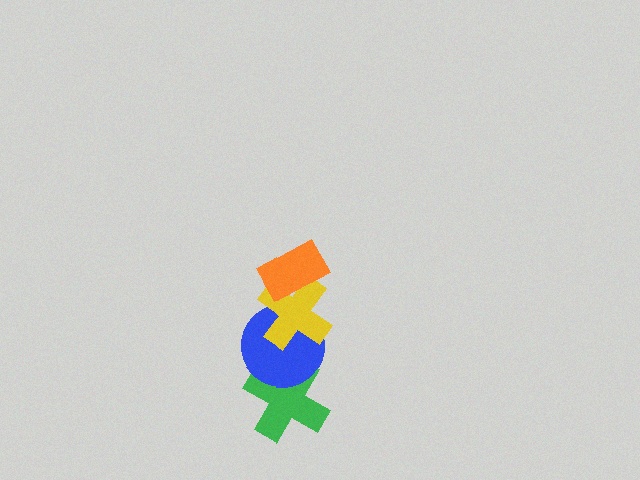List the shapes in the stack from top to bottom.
From top to bottom: the orange rectangle, the yellow cross, the blue circle, the green cross.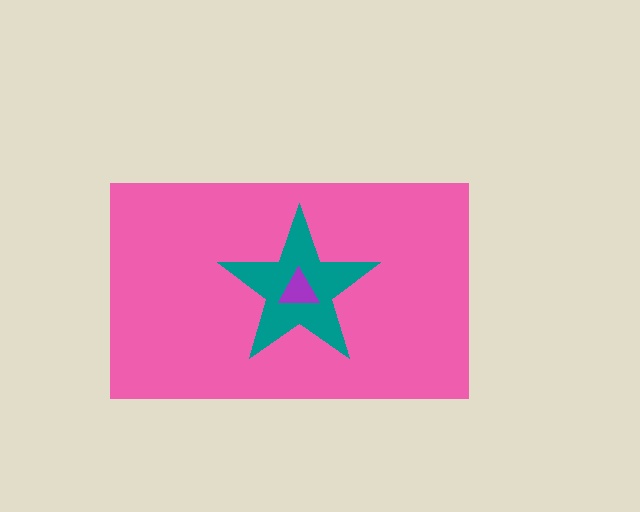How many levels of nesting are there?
3.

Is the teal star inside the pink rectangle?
Yes.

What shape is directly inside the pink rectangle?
The teal star.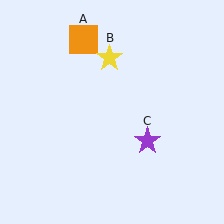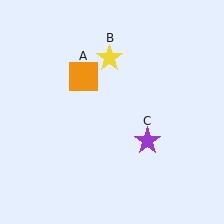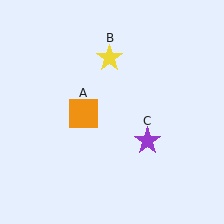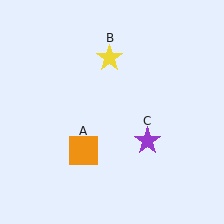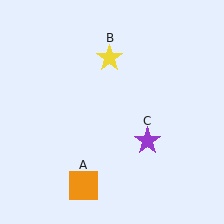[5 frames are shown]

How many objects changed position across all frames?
1 object changed position: orange square (object A).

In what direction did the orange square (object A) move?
The orange square (object A) moved down.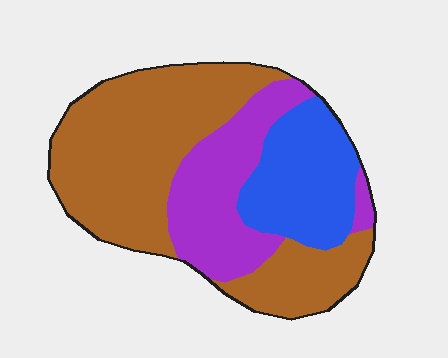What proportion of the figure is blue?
Blue takes up about one fifth (1/5) of the figure.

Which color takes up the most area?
Brown, at roughly 55%.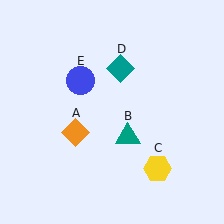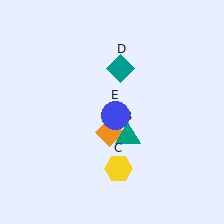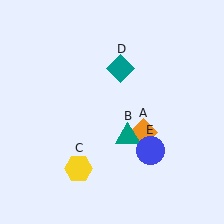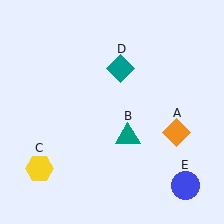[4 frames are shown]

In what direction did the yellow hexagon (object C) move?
The yellow hexagon (object C) moved left.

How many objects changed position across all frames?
3 objects changed position: orange diamond (object A), yellow hexagon (object C), blue circle (object E).